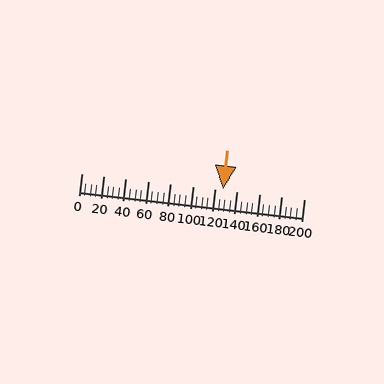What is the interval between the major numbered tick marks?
The major tick marks are spaced 20 units apart.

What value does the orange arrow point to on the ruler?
The orange arrow points to approximately 127.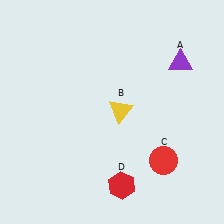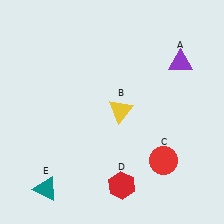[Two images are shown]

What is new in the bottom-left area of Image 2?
A teal triangle (E) was added in the bottom-left area of Image 2.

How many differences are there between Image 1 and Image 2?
There is 1 difference between the two images.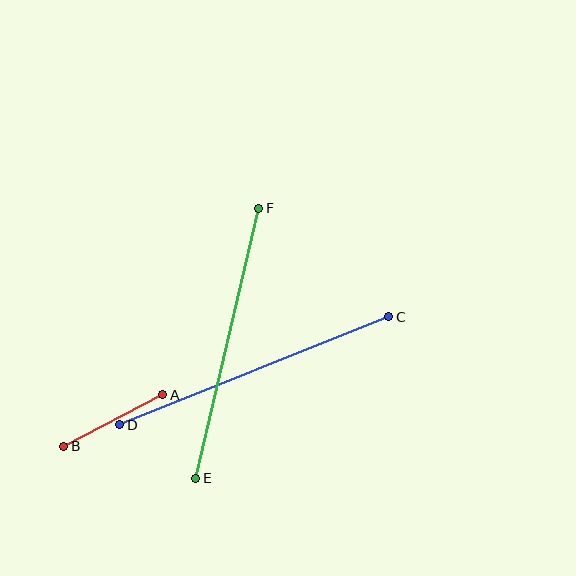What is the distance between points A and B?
The distance is approximately 111 pixels.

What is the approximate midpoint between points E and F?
The midpoint is at approximately (227, 343) pixels.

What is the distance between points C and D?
The distance is approximately 290 pixels.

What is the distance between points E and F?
The distance is approximately 277 pixels.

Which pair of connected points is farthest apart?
Points C and D are farthest apart.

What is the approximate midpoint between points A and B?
The midpoint is at approximately (113, 420) pixels.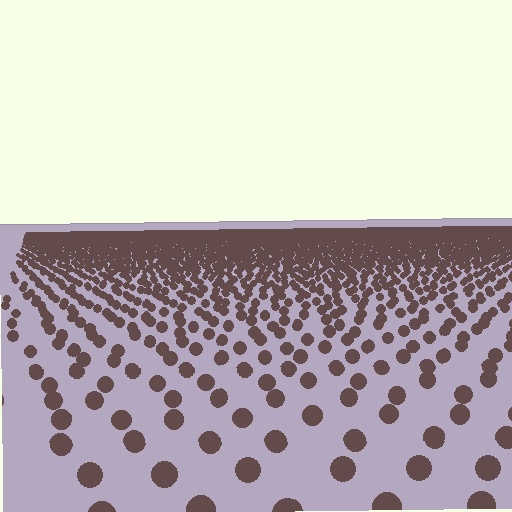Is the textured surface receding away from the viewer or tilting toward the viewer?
The surface is receding away from the viewer. Texture elements get smaller and denser toward the top.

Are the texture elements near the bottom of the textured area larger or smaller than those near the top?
Larger. Near the bottom, elements are closer to the viewer and appear at a bigger on-screen size.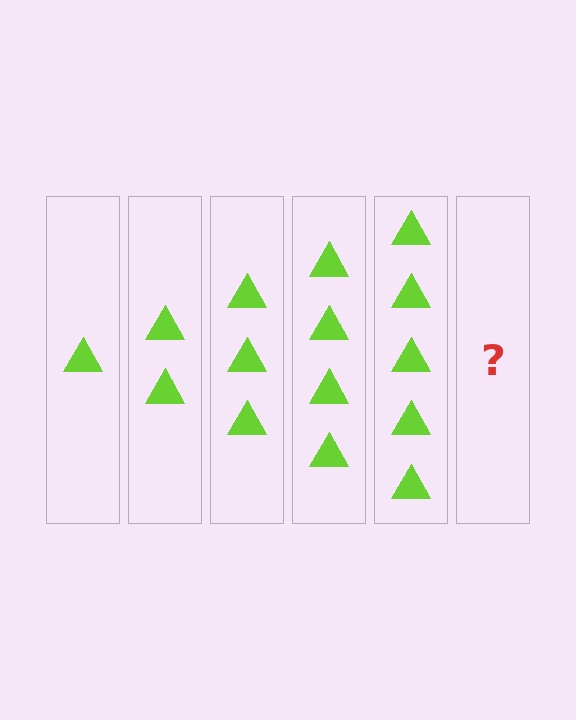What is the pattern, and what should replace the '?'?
The pattern is that each step adds one more triangle. The '?' should be 6 triangles.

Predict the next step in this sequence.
The next step is 6 triangles.